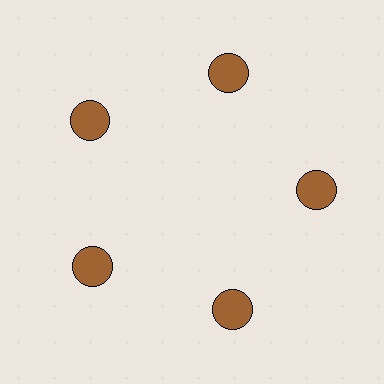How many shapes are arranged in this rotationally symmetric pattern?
There are 5 shapes, arranged in 5 groups of 1.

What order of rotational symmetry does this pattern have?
This pattern has 5-fold rotational symmetry.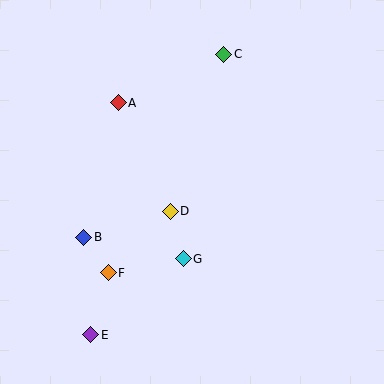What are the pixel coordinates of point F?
Point F is at (108, 273).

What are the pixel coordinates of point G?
Point G is at (183, 259).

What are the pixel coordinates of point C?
Point C is at (224, 54).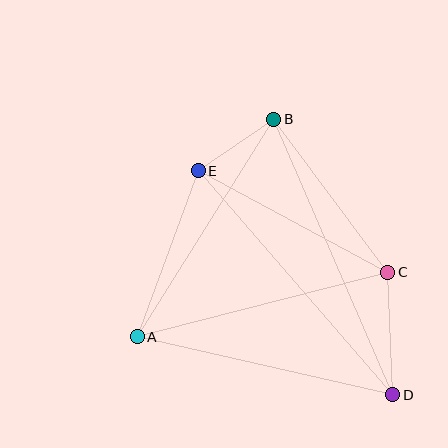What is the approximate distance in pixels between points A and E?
The distance between A and E is approximately 177 pixels.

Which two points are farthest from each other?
Points B and D are farthest from each other.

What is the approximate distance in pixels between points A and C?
The distance between A and C is approximately 259 pixels.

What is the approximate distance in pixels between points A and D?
The distance between A and D is approximately 262 pixels.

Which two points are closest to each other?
Points B and E are closest to each other.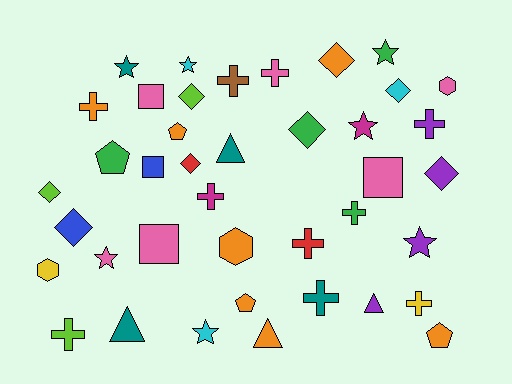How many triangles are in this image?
There are 4 triangles.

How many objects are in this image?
There are 40 objects.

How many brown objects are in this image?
There is 1 brown object.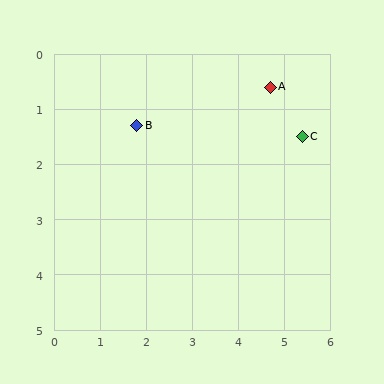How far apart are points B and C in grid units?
Points B and C are about 3.6 grid units apart.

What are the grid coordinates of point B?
Point B is at approximately (1.8, 1.3).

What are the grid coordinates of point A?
Point A is at approximately (4.7, 0.6).